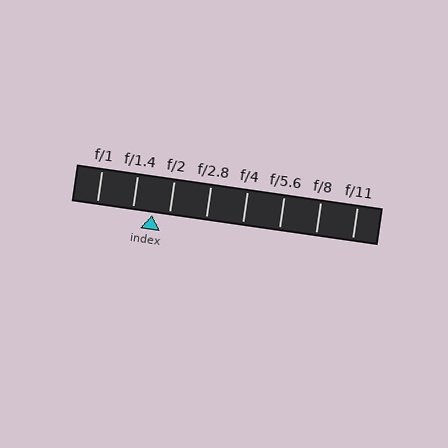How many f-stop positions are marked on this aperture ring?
There are 8 f-stop positions marked.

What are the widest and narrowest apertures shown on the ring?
The widest aperture shown is f/1 and the narrowest is f/11.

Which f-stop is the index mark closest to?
The index mark is closest to f/2.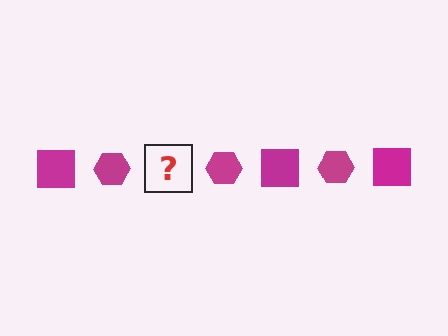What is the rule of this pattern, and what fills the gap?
The rule is that the pattern cycles through square, hexagon shapes in magenta. The gap should be filled with a magenta square.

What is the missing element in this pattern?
The missing element is a magenta square.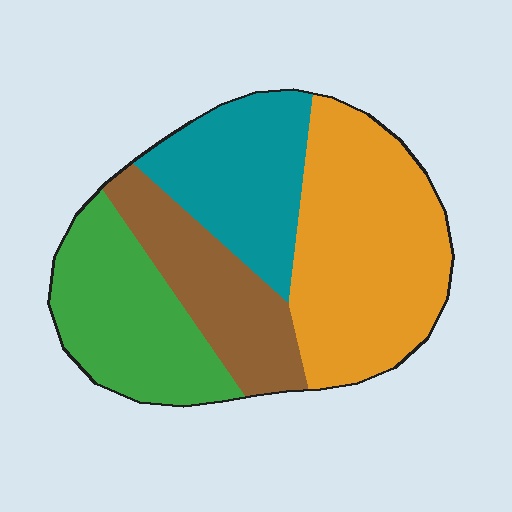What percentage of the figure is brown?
Brown covers roughly 20% of the figure.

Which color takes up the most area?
Orange, at roughly 35%.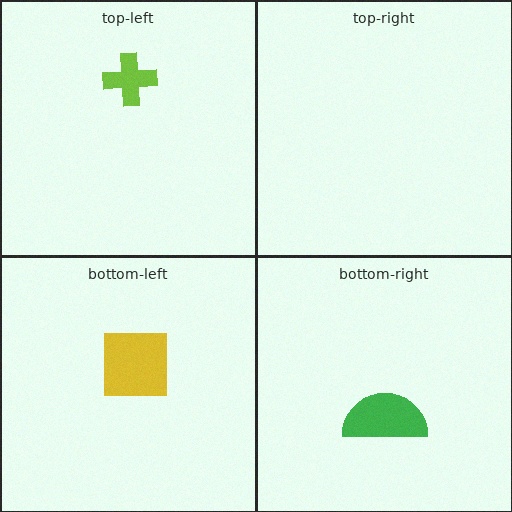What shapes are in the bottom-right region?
The green semicircle.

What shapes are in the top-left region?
The lime cross.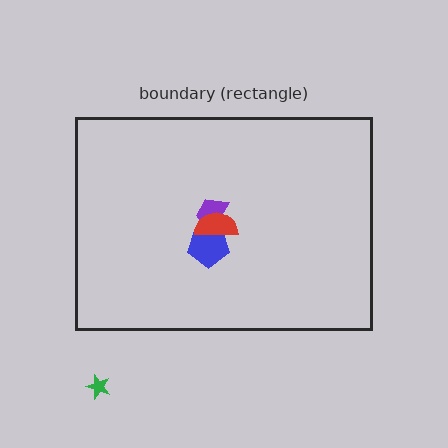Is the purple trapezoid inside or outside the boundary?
Inside.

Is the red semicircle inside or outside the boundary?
Inside.